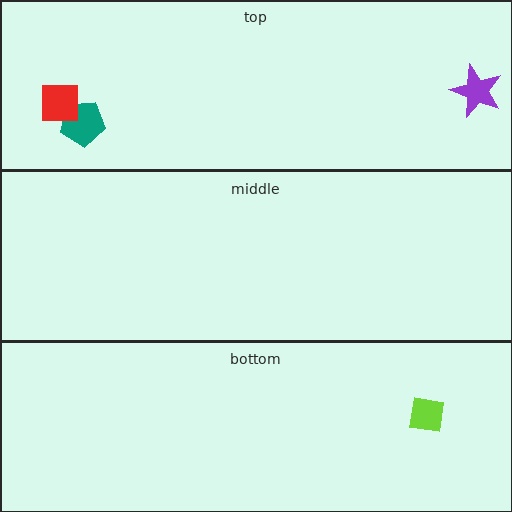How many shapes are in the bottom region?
1.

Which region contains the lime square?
The bottom region.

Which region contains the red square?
The top region.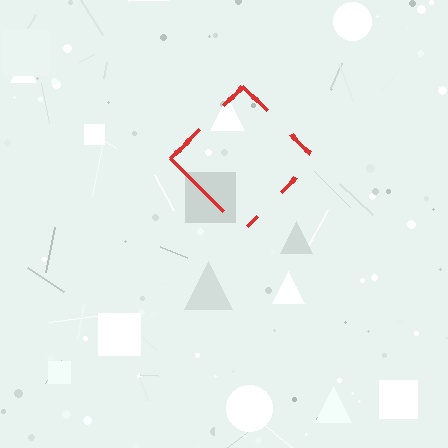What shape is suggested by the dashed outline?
The dashed outline suggests a diamond.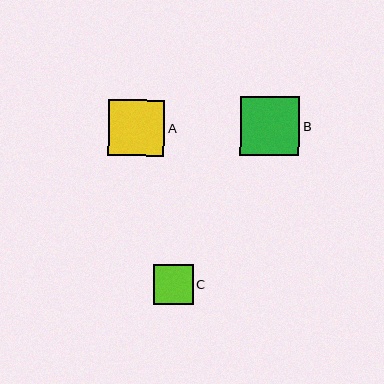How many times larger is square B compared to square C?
Square B is approximately 1.5 times the size of square C.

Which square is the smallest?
Square C is the smallest with a size of approximately 39 pixels.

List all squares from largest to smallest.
From largest to smallest: B, A, C.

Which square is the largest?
Square B is the largest with a size of approximately 59 pixels.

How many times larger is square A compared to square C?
Square A is approximately 1.4 times the size of square C.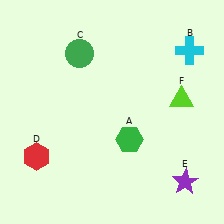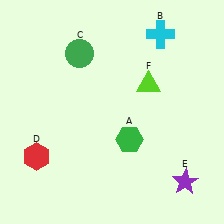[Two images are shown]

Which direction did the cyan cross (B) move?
The cyan cross (B) moved left.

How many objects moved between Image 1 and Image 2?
2 objects moved between the two images.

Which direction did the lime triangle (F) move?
The lime triangle (F) moved left.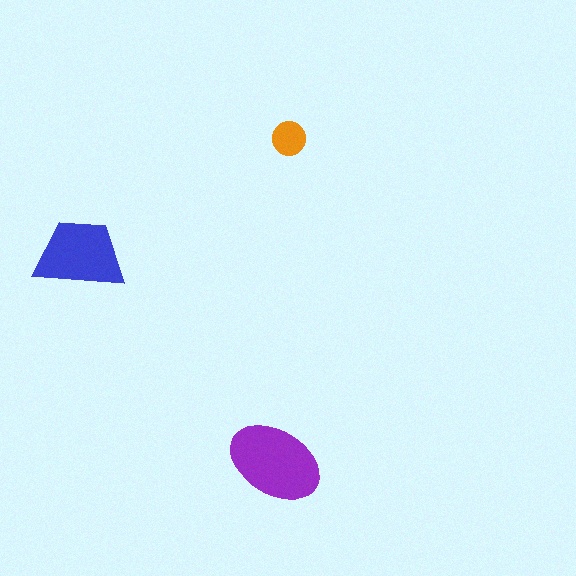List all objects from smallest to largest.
The orange circle, the blue trapezoid, the purple ellipse.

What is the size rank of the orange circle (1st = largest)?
3rd.